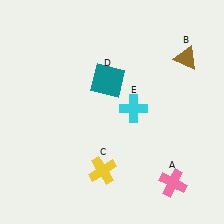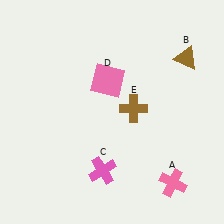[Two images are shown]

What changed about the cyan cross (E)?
In Image 1, E is cyan. In Image 2, it changed to brown.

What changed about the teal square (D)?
In Image 1, D is teal. In Image 2, it changed to pink.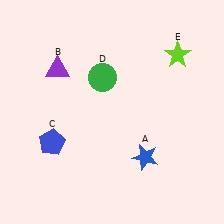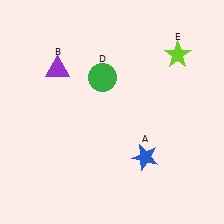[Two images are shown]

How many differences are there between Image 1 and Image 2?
There is 1 difference between the two images.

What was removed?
The blue pentagon (C) was removed in Image 2.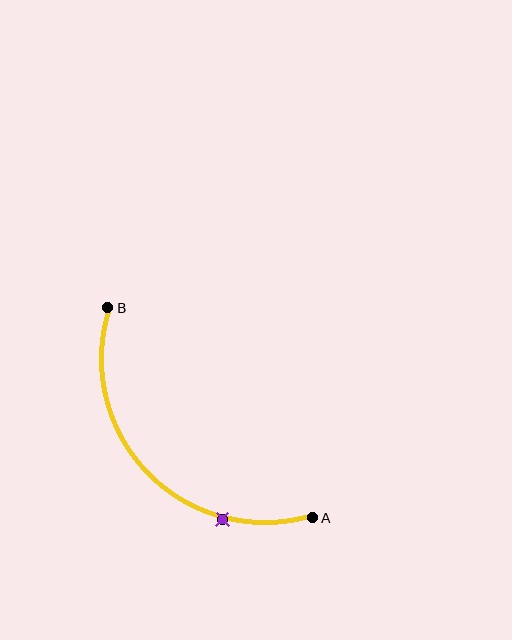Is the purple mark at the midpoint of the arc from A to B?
No. The purple mark lies on the arc but is closer to endpoint A. The arc midpoint would be at the point on the curve equidistant along the arc from both A and B.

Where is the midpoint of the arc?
The arc midpoint is the point on the curve farthest from the straight line joining A and B. It sits below and to the left of that line.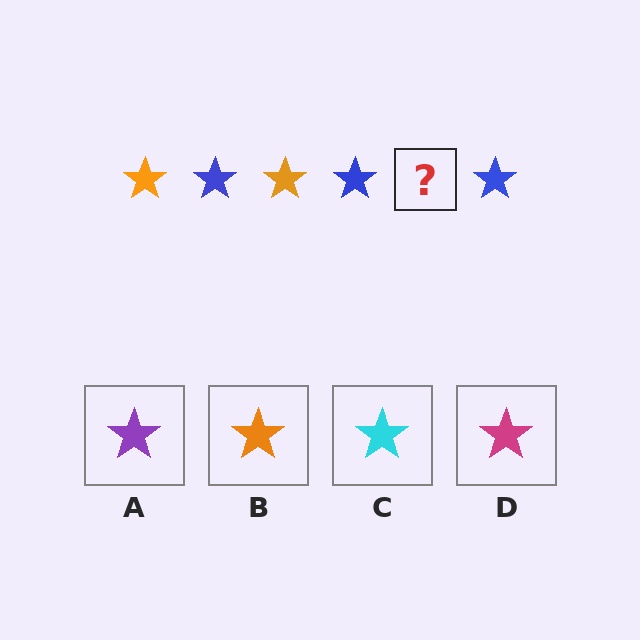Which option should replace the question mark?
Option B.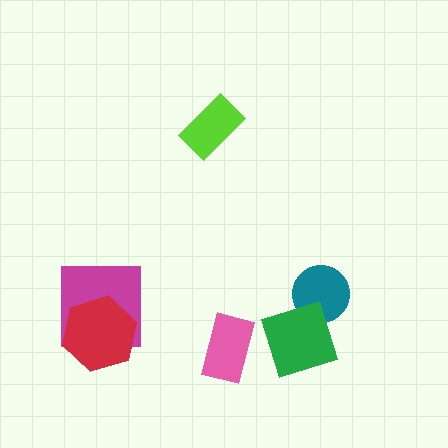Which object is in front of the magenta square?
The red hexagon is in front of the magenta square.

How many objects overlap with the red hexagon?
1 object overlaps with the red hexagon.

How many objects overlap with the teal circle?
1 object overlaps with the teal circle.